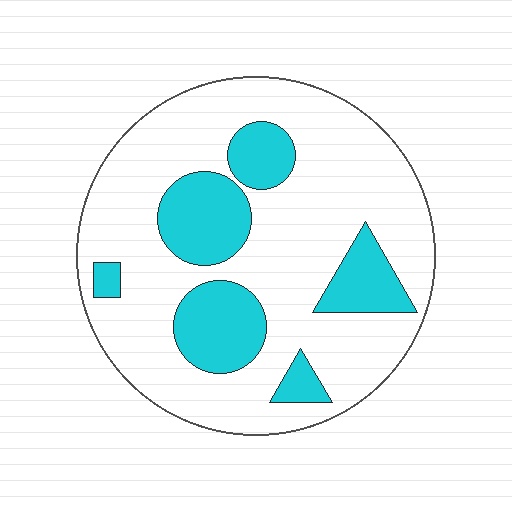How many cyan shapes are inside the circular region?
6.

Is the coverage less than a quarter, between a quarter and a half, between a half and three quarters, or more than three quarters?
Between a quarter and a half.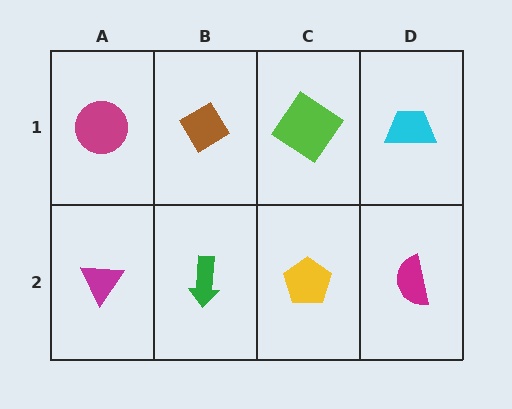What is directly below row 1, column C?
A yellow pentagon.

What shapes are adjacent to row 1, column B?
A green arrow (row 2, column B), a magenta circle (row 1, column A), a lime diamond (row 1, column C).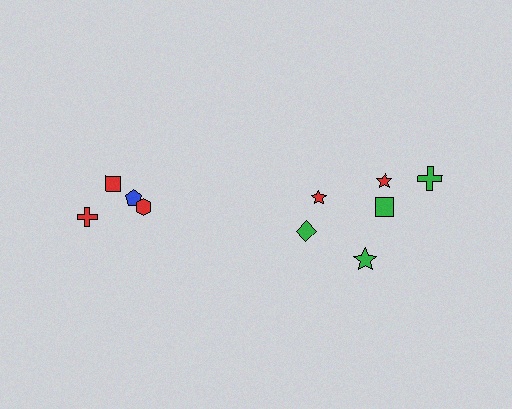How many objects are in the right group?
There are 6 objects.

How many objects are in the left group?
There are 4 objects.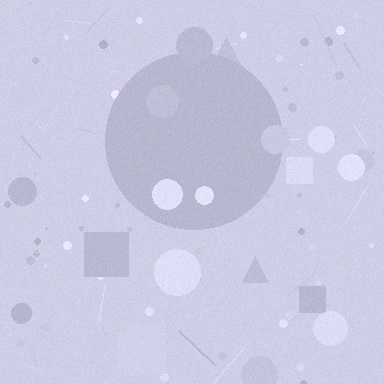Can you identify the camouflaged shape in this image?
The camouflaged shape is a circle.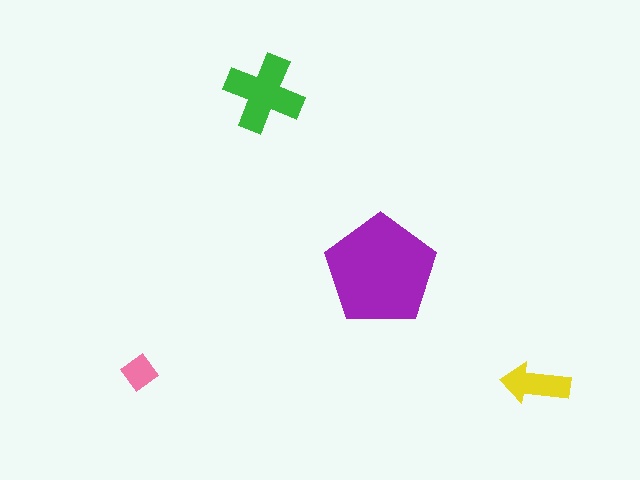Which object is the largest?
The purple pentagon.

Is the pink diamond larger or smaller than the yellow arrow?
Smaller.